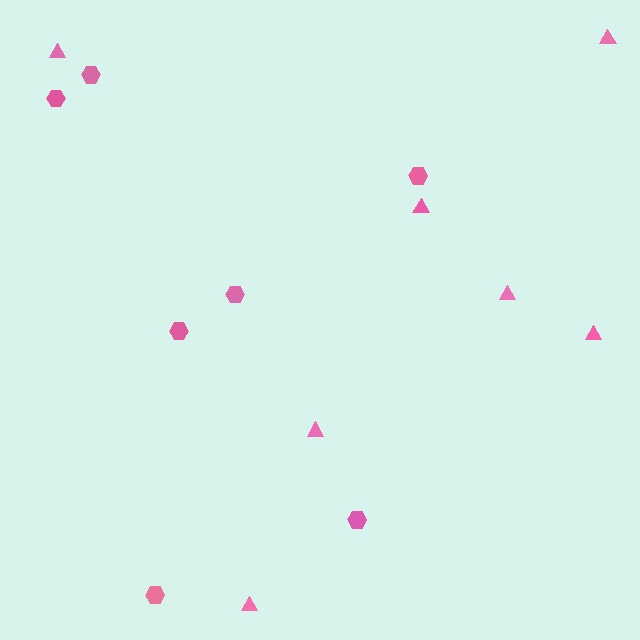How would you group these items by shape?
There are 2 groups: one group of hexagons (7) and one group of triangles (7).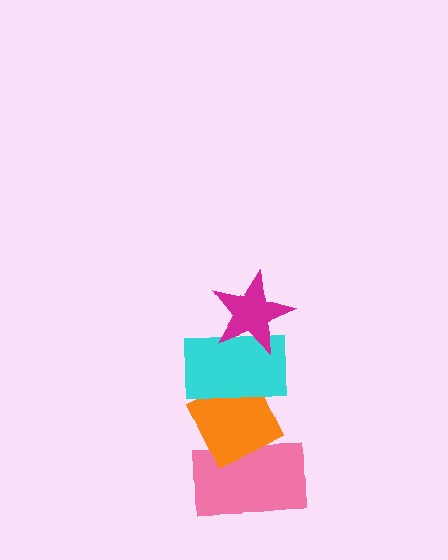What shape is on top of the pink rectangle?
The orange diamond is on top of the pink rectangle.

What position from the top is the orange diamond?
The orange diamond is 3rd from the top.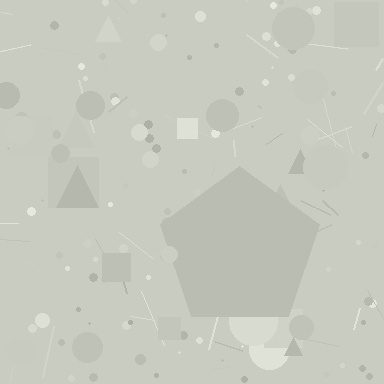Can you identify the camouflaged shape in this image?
The camouflaged shape is a pentagon.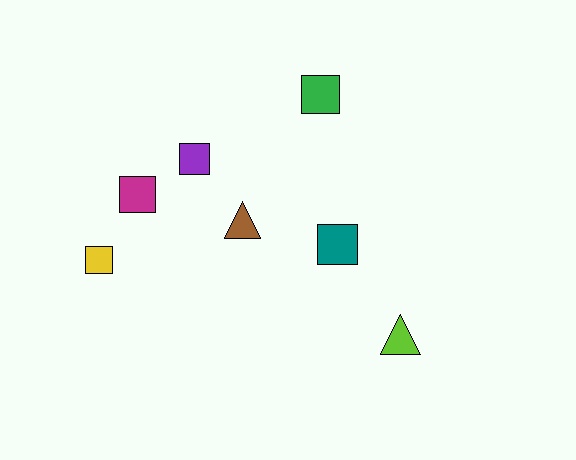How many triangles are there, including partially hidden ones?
There are 2 triangles.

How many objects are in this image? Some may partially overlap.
There are 7 objects.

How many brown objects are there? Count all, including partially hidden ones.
There is 1 brown object.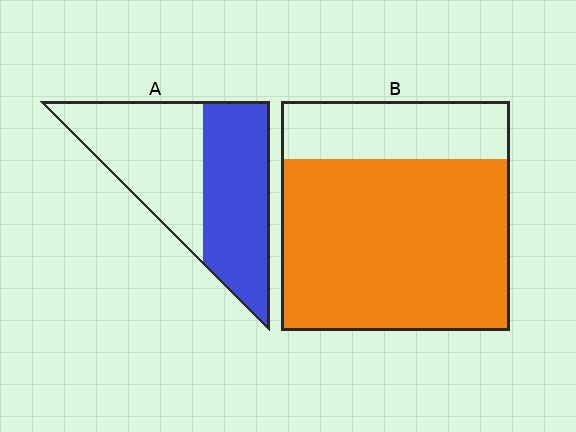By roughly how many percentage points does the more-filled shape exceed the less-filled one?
By roughly 25 percentage points (B over A).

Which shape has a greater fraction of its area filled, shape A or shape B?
Shape B.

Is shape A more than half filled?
Roughly half.